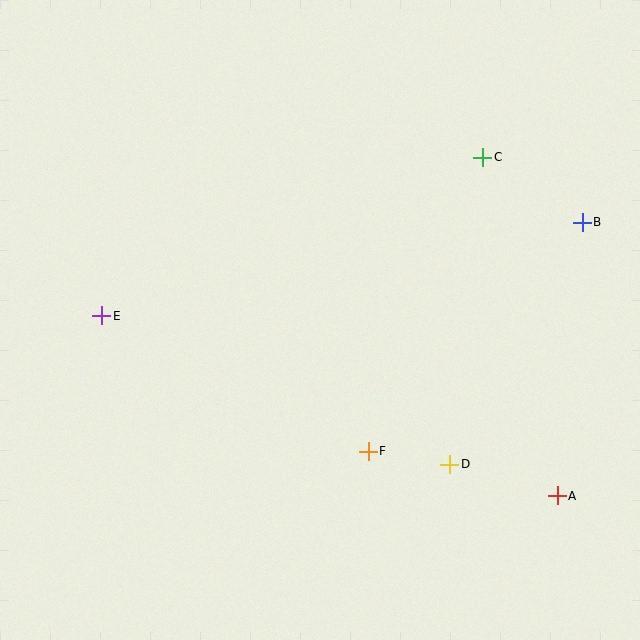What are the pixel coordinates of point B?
Point B is at (582, 222).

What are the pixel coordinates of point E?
Point E is at (102, 316).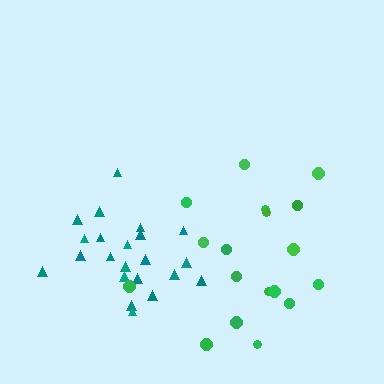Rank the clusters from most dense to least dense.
teal, green.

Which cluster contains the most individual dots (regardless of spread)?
Teal (22).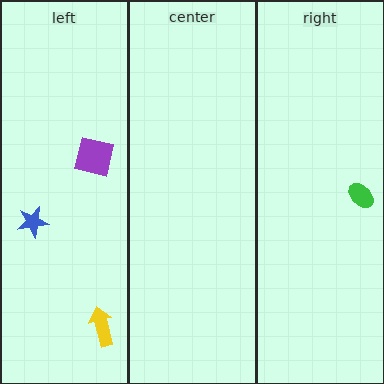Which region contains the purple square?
The left region.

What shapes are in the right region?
The green ellipse.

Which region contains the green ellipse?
The right region.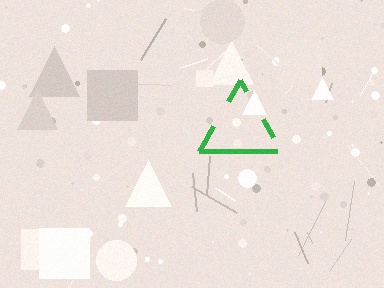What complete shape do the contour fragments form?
The contour fragments form a triangle.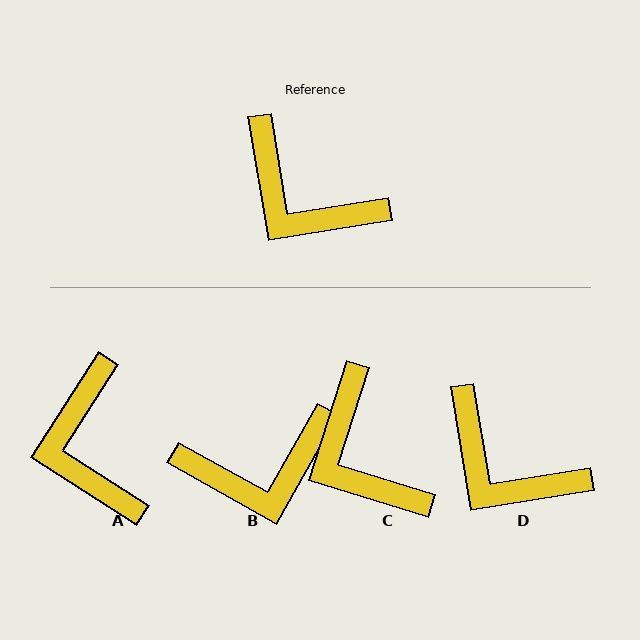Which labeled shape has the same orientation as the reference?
D.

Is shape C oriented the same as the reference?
No, it is off by about 27 degrees.